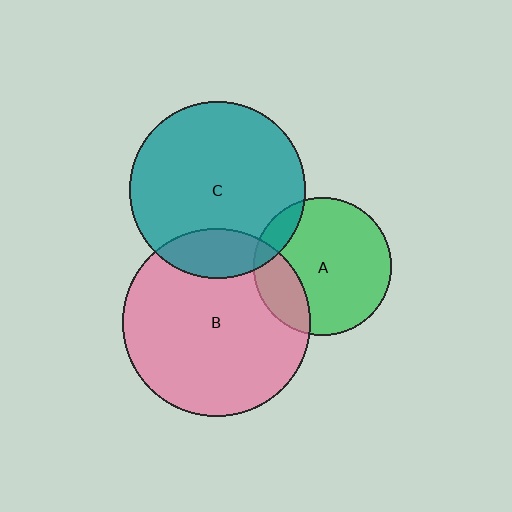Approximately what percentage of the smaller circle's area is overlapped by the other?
Approximately 20%.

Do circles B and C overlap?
Yes.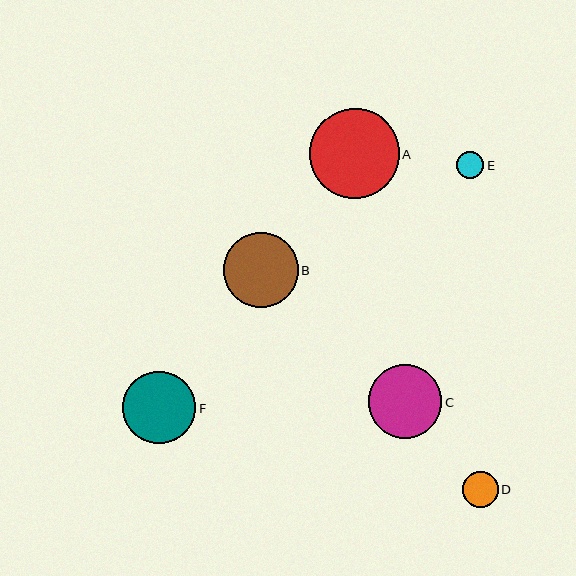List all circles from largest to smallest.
From largest to smallest: A, B, C, F, D, E.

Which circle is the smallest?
Circle E is the smallest with a size of approximately 27 pixels.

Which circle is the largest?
Circle A is the largest with a size of approximately 89 pixels.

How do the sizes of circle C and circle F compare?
Circle C and circle F are approximately the same size.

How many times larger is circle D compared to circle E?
Circle D is approximately 1.3 times the size of circle E.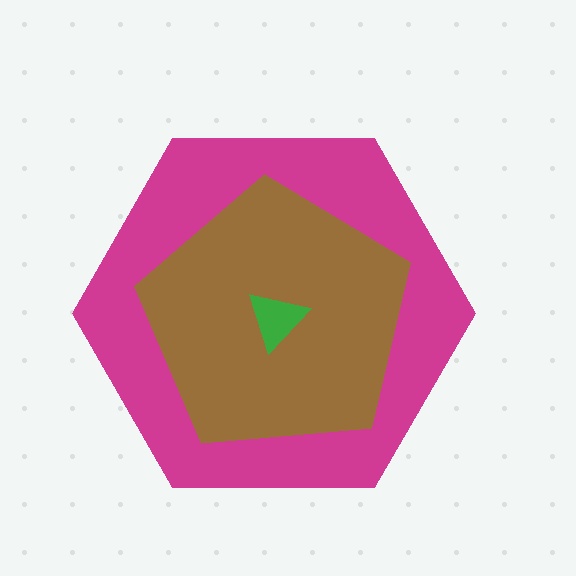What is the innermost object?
The green triangle.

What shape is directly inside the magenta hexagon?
The brown pentagon.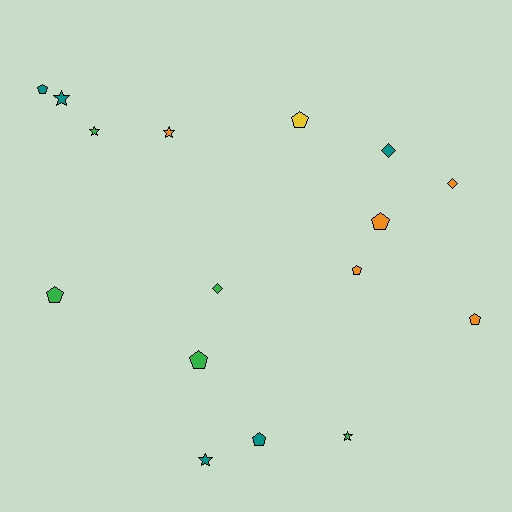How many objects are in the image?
There are 16 objects.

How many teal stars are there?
There are 2 teal stars.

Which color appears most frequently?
Green, with 5 objects.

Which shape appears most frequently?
Pentagon, with 8 objects.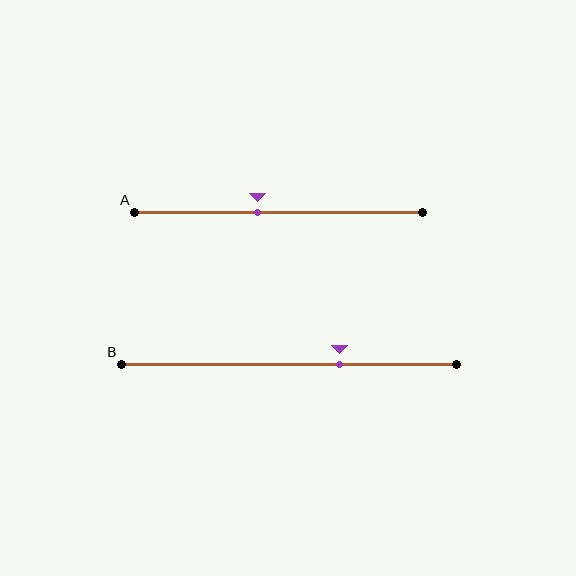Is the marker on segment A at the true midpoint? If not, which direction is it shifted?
No, the marker on segment A is shifted to the left by about 7% of the segment length.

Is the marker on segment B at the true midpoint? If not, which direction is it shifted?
No, the marker on segment B is shifted to the right by about 15% of the segment length.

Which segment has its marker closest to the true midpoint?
Segment A has its marker closest to the true midpoint.